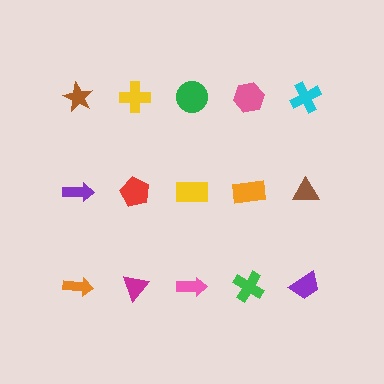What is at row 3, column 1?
An orange arrow.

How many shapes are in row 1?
5 shapes.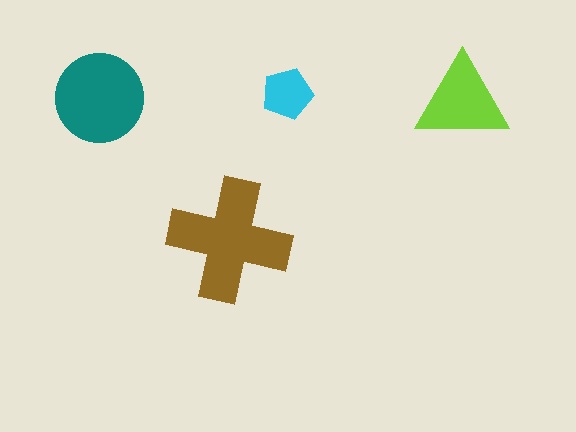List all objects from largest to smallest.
The brown cross, the teal circle, the lime triangle, the cyan pentagon.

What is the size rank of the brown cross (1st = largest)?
1st.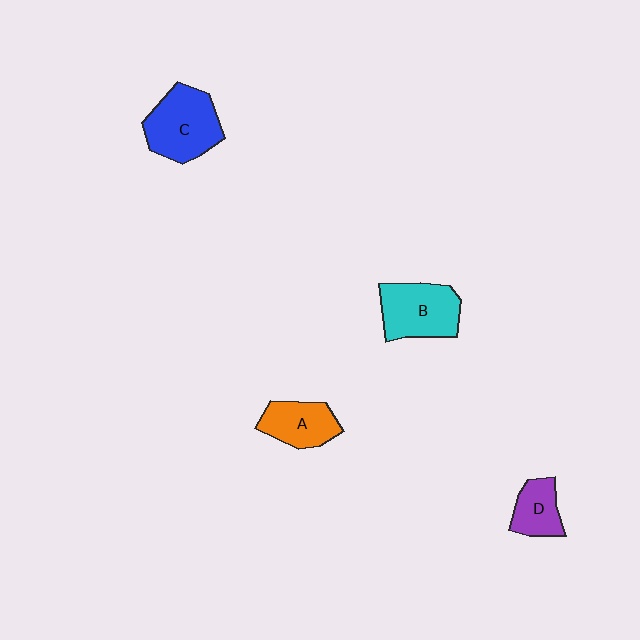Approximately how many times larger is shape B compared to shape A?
Approximately 1.3 times.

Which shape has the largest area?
Shape C (blue).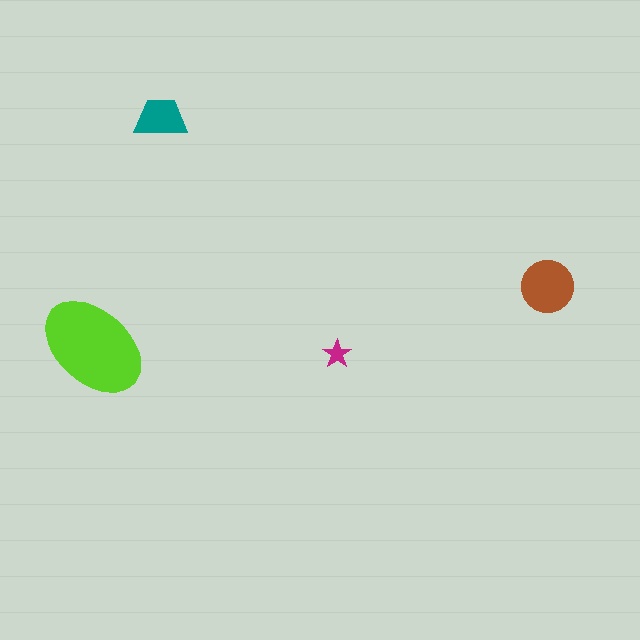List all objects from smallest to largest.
The magenta star, the teal trapezoid, the brown circle, the lime ellipse.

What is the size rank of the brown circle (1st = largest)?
2nd.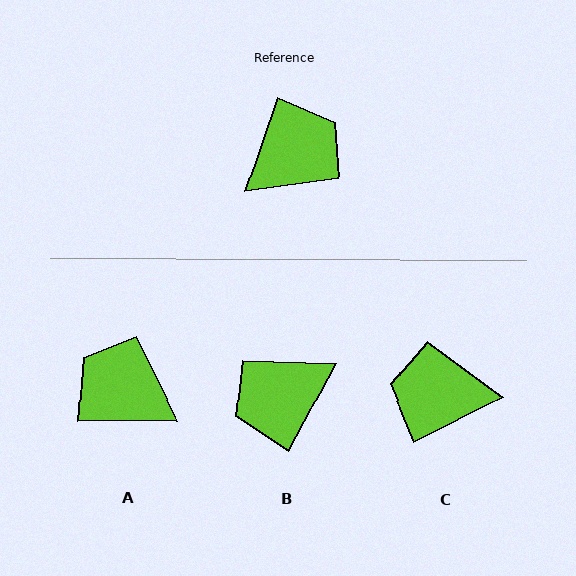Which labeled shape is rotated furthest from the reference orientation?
B, about 170 degrees away.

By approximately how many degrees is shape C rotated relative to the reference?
Approximately 136 degrees counter-clockwise.